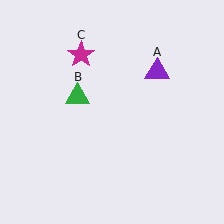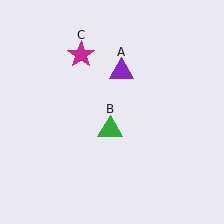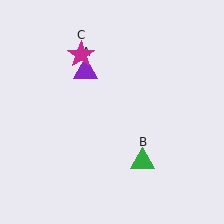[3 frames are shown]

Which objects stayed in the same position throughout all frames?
Magenta star (object C) remained stationary.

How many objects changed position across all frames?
2 objects changed position: purple triangle (object A), green triangle (object B).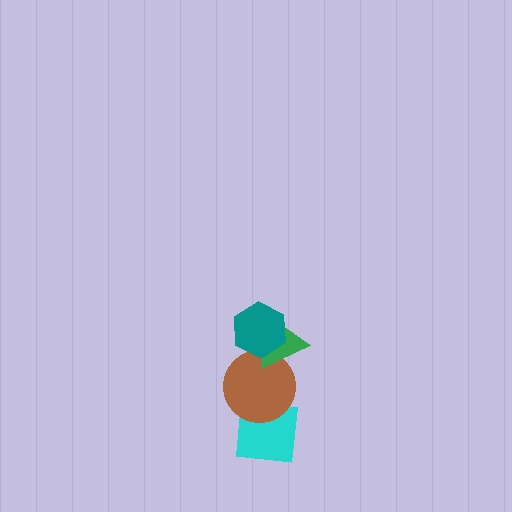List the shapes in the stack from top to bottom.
From top to bottom: the teal hexagon, the green triangle, the brown circle, the cyan square.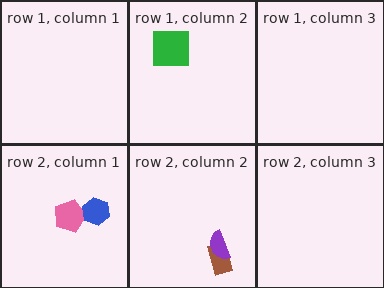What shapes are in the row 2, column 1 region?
The pink pentagon, the blue hexagon.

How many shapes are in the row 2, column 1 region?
2.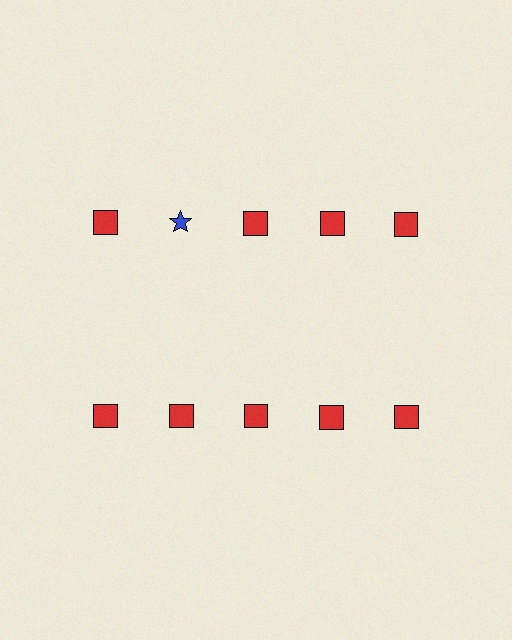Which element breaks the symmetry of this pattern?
The blue star in the top row, second from left column breaks the symmetry. All other shapes are red squares.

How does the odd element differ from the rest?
It differs in both color (blue instead of red) and shape (star instead of square).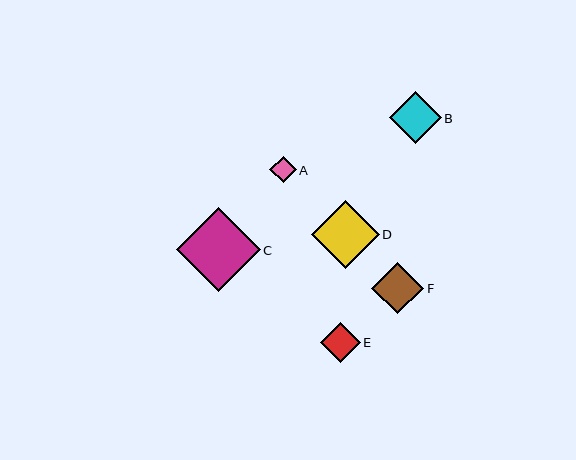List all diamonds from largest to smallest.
From largest to smallest: C, D, B, F, E, A.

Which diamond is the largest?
Diamond C is the largest with a size of approximately 84 pixels.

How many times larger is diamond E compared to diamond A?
Diamond E is approximately 1.5 times the size of diamond A.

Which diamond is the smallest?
Diamond A is the smallest with a size of approximately 26 pixels.